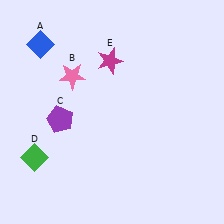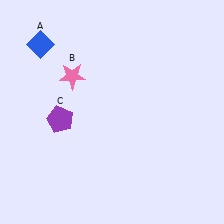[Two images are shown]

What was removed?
The green diamond (D), the magenta star (E) were removed in Image 2.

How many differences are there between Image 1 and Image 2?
There are 2 differences between the two images.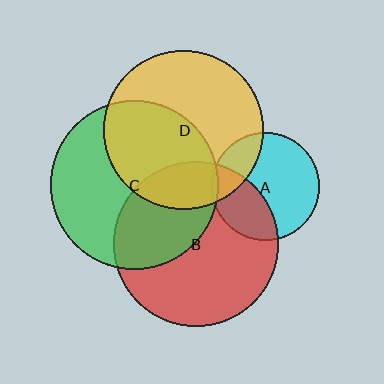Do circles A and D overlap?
Yes.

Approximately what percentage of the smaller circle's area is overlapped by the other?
Approximately 25%.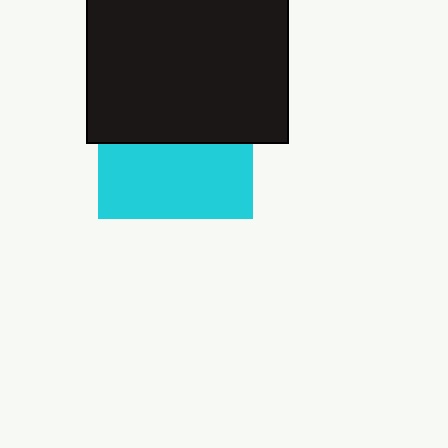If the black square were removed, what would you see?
You would see the complete cyan square.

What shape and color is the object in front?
The object in front is a black square.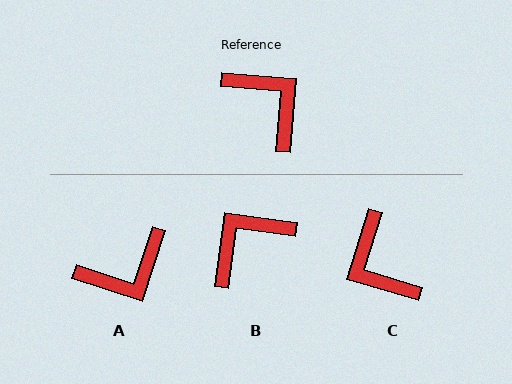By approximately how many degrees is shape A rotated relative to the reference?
Approximately 104 degrees clockwise.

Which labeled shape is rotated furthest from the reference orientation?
C, about 168 degrees away.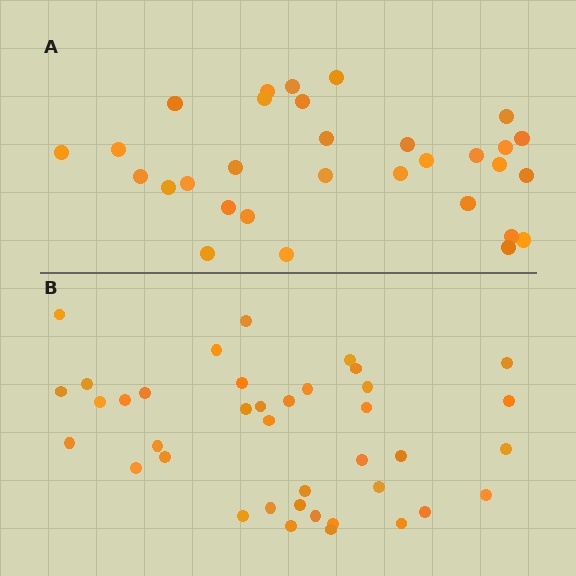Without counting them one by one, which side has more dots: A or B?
Region B (the bottom region) has more dots.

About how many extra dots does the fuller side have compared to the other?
Region B has roughly 8 or so more dots than region A.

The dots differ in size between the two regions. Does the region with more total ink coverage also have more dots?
No. Region A has more total ink coverage because its dots are larger, but region B actually contains more individual dots. Total area can be misleading — the number of items is what matters here.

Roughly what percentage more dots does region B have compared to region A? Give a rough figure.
About 25% more.